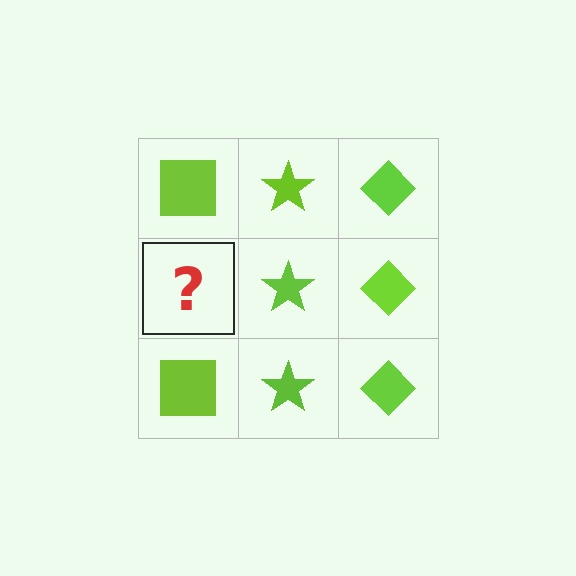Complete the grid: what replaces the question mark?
The question mark should be replaced with a lime square.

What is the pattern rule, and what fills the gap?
The rule is that each column has a consistent shape. The gap should be filled with a lime square.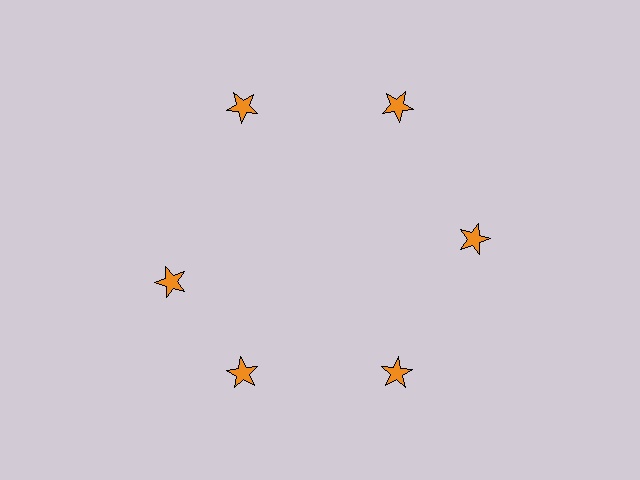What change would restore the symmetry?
The symmetry would be restored by rotating it back into even spacing with its neighbors so that all 6 stars sit at equal angles and equal distance from the center.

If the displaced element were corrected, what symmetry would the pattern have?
It would have 6-fold rotational symmetry — the pattern would map onto itself every 60 degrees.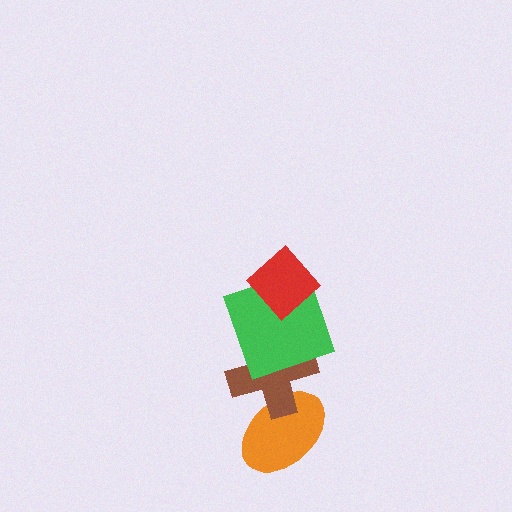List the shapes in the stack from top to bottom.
From top to bottom: the red diamond, the green square, the brown cross, the orange ellipse.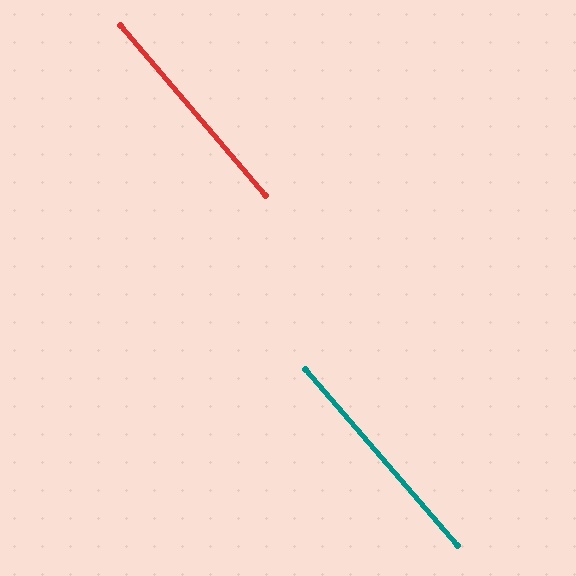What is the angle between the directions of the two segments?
Approximately 1 degree.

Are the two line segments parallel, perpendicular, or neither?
Parallel — their directions differ by only 0.5°.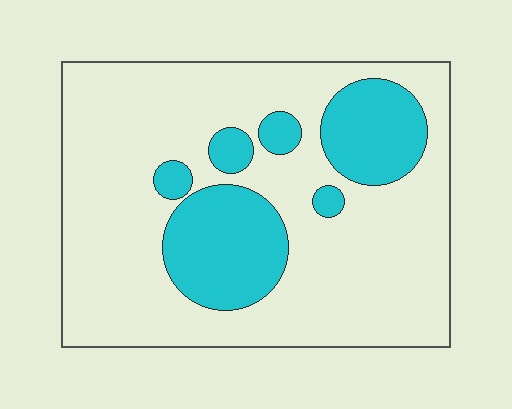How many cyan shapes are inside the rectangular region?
6.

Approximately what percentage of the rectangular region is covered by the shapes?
Approximately 25%.